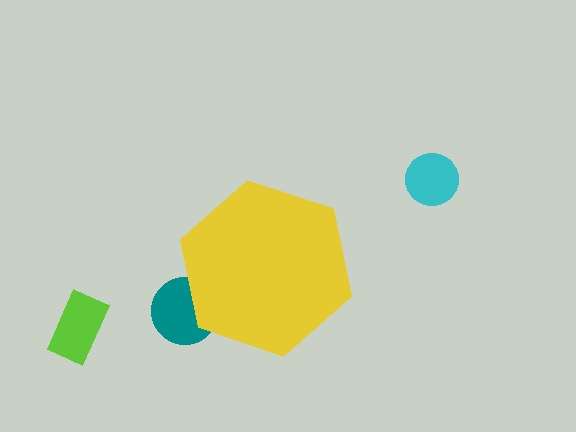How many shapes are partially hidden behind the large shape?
1 shape is partially hidden.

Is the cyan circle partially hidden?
No, the cyan circle is fully visible.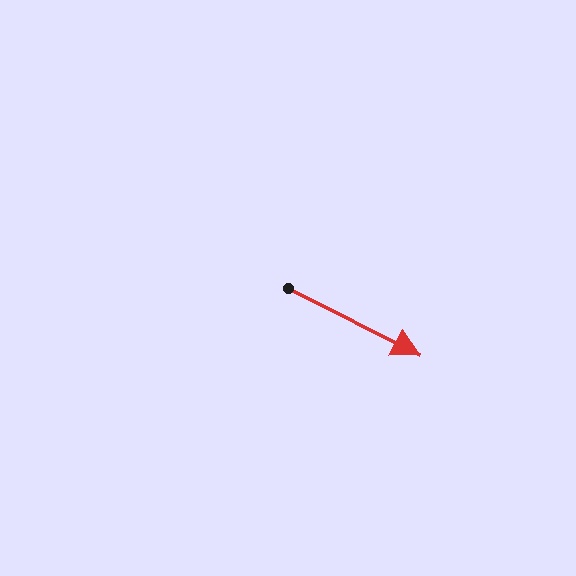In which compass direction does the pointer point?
Southeast.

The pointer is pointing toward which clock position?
Roughly 4 o'clock.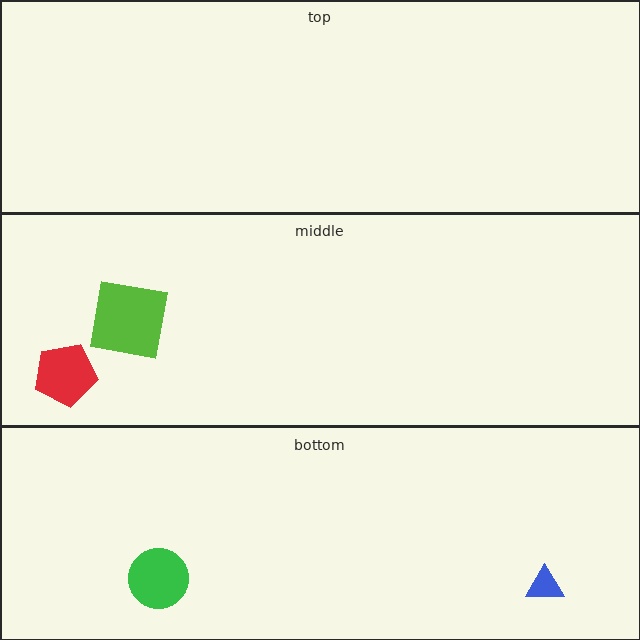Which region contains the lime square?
The middle region.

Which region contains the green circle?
The bottom region.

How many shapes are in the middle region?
2.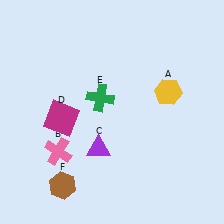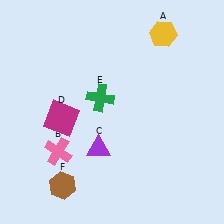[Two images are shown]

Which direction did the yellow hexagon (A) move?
The yellow hexagon (A) moved up.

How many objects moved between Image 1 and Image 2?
1 object moved between the two images.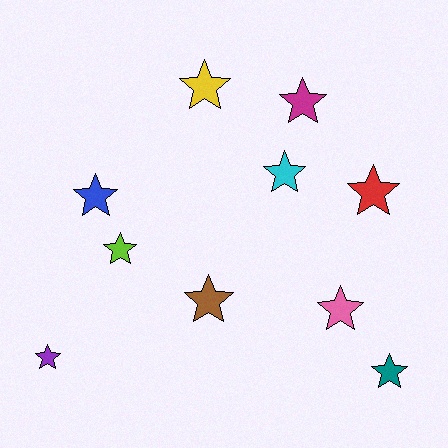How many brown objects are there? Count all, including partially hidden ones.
There is 1 brown object.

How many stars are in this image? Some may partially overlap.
There are 10 stars.